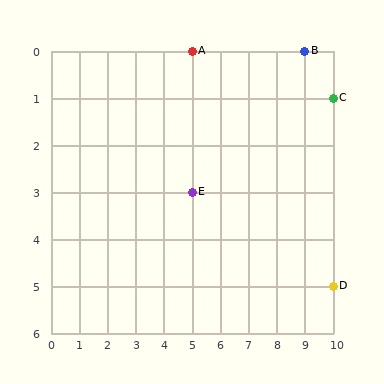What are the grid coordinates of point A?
Point A is at grid coordinates (5, 0).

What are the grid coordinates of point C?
Point C is at grid coordinates (10, 1).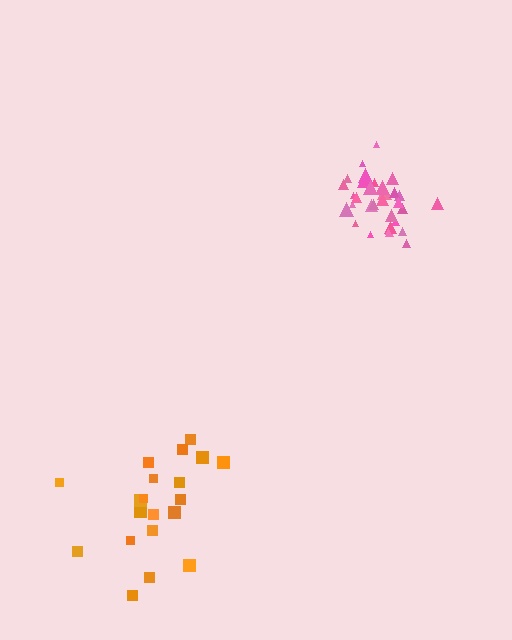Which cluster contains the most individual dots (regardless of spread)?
Pink (33).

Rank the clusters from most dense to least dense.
pink, orange.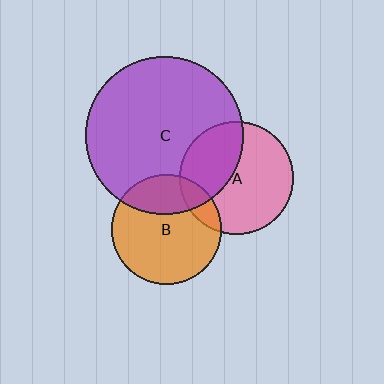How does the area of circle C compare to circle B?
Approximately 2.1 times.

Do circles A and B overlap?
Yes.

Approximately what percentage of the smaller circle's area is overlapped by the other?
Approximately 10%.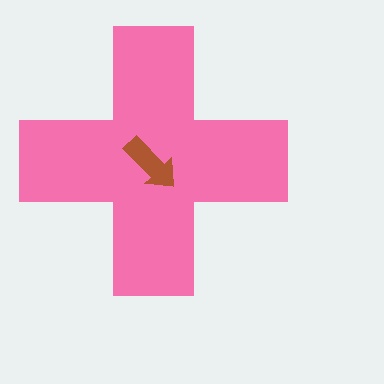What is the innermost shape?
The brown arrow.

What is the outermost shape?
The pink cross.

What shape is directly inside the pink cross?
The brown arrow.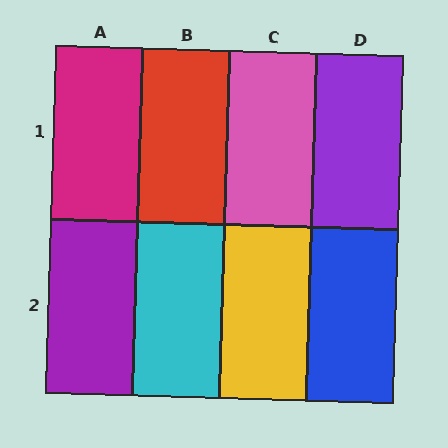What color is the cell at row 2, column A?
Purple.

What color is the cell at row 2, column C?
Yellow.